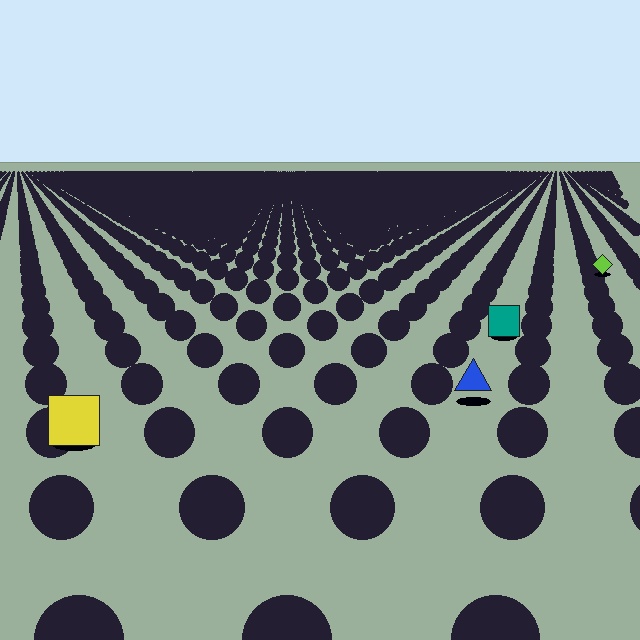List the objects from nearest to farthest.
From nearest to farthest: the yellow square, the blue triangle, the teal square, the lime diamond.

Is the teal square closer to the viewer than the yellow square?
No. The yellow square is closer — you can tell from the texture gradient: the ground texture is coarser near it.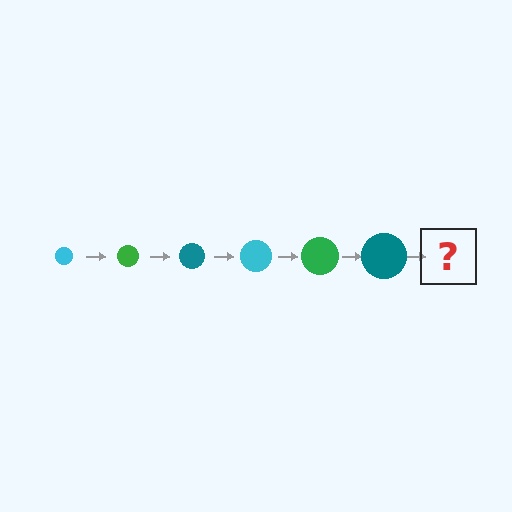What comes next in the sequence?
The next element should be a cyan circle, larger than the previous one.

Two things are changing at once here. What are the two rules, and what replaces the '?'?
The two rules are that the circle grows larger each step and the color cycles through cyan, green, and teal. The '?' should be a cyan circle, larger than the previous one.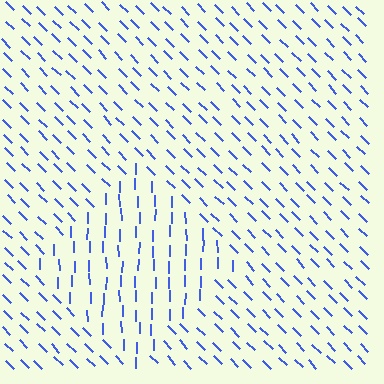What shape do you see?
I see a diamond.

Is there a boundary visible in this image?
Yes, there is a texture boundary formed by a change in line orientation.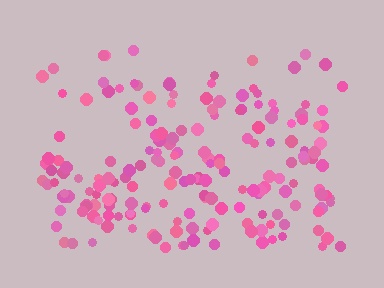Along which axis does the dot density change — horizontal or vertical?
Vertical.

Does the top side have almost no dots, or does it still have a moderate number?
Still a moderate number, just noticeably fewer than the bottom.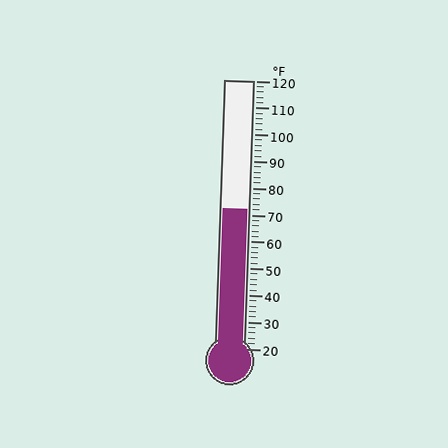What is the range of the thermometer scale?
The thermometer scale ranges from 20°F to 120°F.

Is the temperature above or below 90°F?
The temperature is below 90°F.